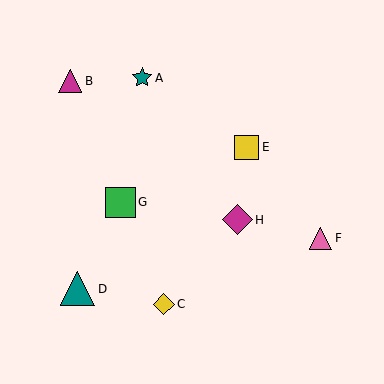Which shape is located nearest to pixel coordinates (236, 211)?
The magenta diamond (labeled H) at (237, 220) is nearest to that location.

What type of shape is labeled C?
Shape C is a yellow diamond.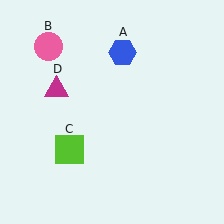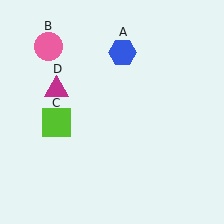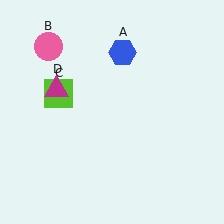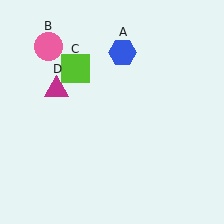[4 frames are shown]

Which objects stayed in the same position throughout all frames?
Blue hexagon (object A) and pink circle (object B) and magenta triangle (object D) remained stationary.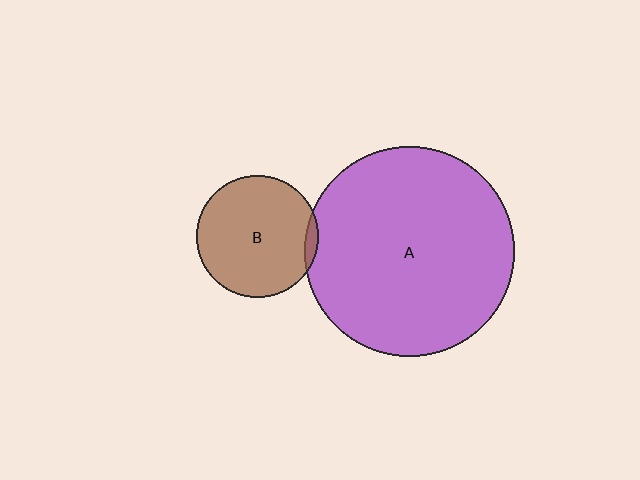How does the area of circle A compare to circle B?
Approximately 3.0 times.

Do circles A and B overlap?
Yes.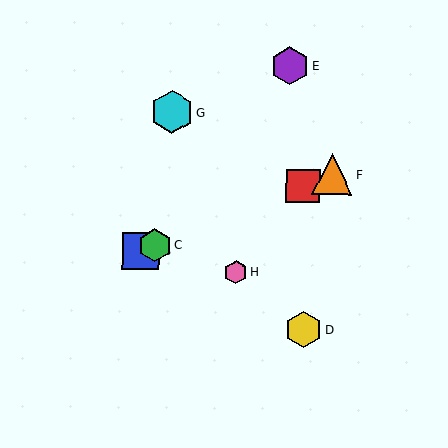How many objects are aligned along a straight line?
4 objects (A, B, C, F) are aligned along a straight line.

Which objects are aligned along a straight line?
Objects A, B, C, F are aligned along a straight line.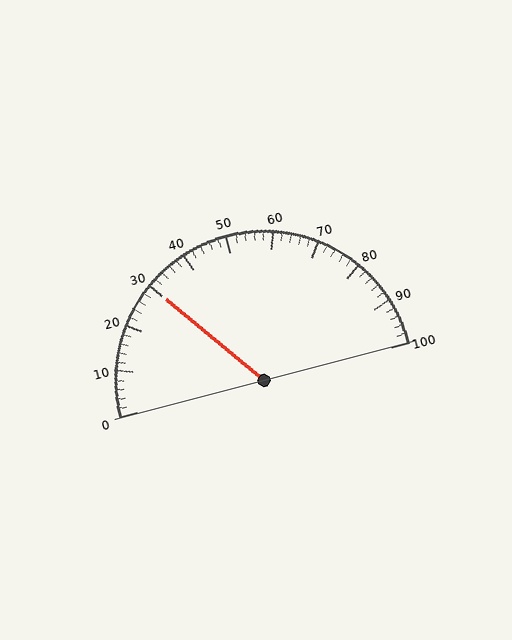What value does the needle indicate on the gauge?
The needle indicates approximately 30.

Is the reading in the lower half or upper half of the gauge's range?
The reading is in the lower half of the range (0 to 100).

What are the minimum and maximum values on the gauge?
The gauge ranges from 0 to 100.